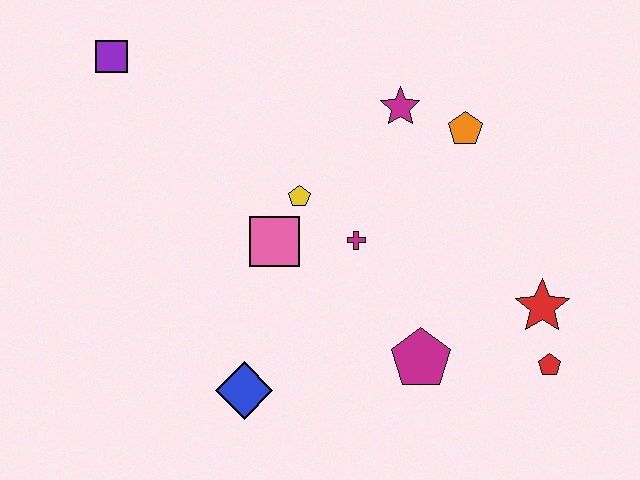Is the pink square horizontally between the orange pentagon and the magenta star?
No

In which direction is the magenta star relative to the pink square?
The magenta star is above the pink square.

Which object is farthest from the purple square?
The red pentagon is farthest from the purple square.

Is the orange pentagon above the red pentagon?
Yes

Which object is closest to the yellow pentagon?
The pink square is closest to the yellow pentagon.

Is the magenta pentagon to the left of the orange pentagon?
Yes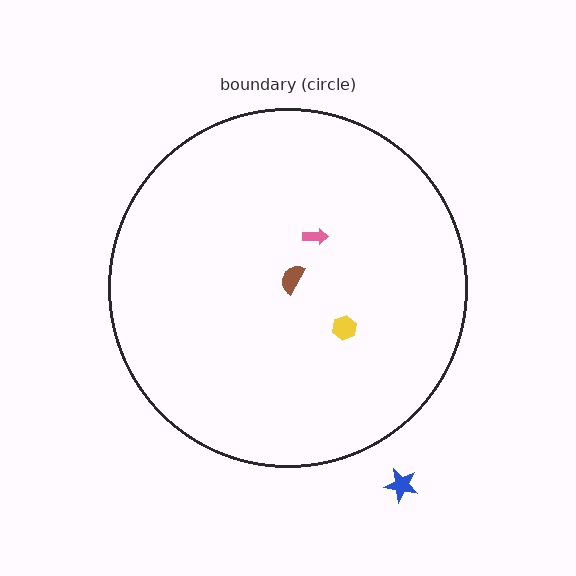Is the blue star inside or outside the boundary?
Outside.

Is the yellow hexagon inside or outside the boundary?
Inside.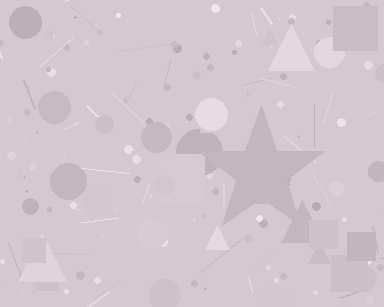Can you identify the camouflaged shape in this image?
The camouflaged shape is a star.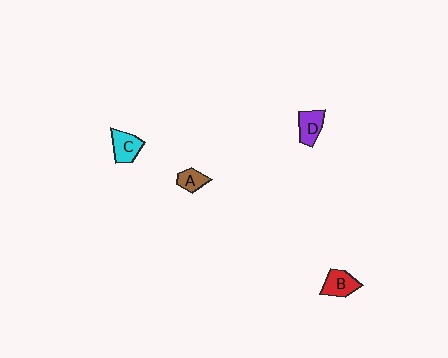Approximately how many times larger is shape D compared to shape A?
Approximately 1.4 times.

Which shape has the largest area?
Shape C (cyan).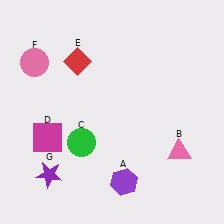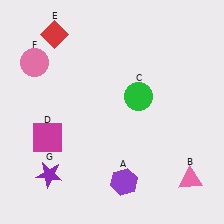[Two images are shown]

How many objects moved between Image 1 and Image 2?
3 objects moved between the two images.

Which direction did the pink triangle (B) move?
The pink triangle (B) moved down.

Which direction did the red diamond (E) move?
The red diamond (E) moved up.